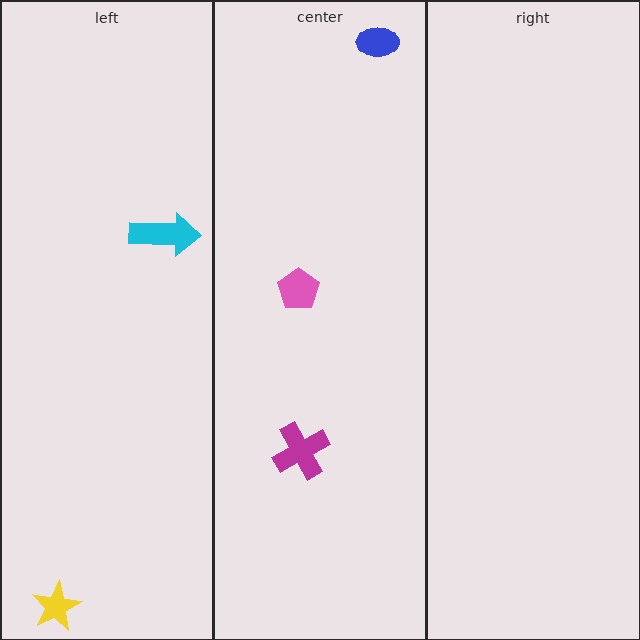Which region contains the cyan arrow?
The left region.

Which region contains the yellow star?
The left region.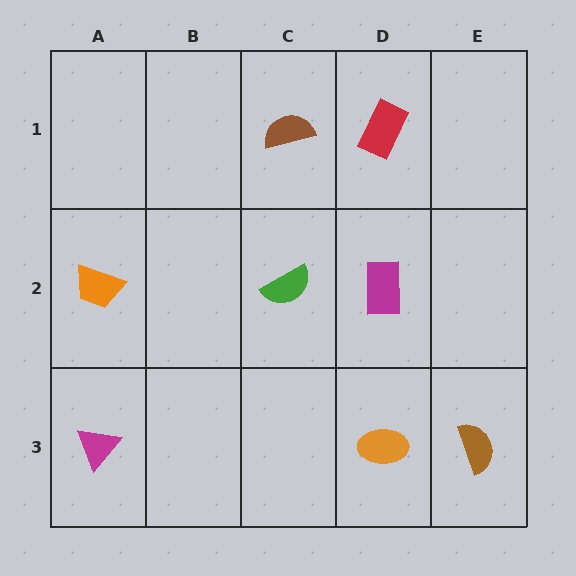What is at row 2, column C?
A green semicircle.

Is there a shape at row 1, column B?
No, that cell is empty.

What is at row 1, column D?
A red rectangle.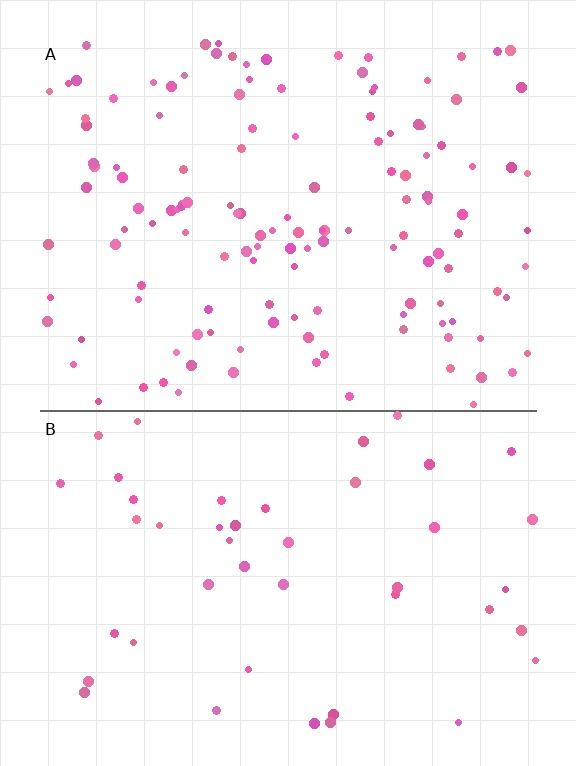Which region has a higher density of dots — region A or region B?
A (the top).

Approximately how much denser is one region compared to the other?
Approximately 2.9× — region A over region B.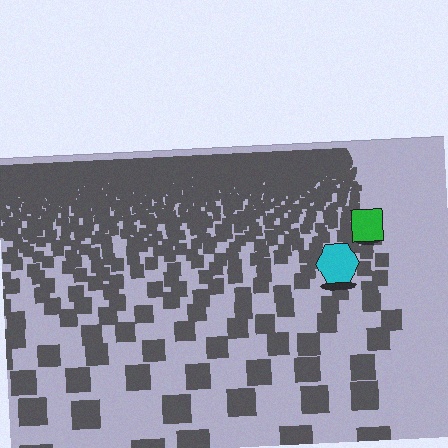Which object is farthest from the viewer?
The green square is farthest from the viewer. It appears smaller and the ground texture around it is denser.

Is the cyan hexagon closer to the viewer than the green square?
Yes. The cyan hexagon is closer — you can tell from the texture gradient: the ground texture is coarser near it.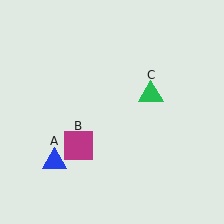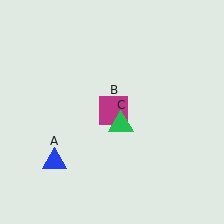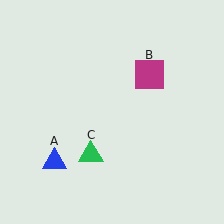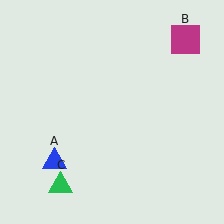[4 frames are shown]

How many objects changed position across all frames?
2 objects changed position: magenta square (object B), green triangle (object C).